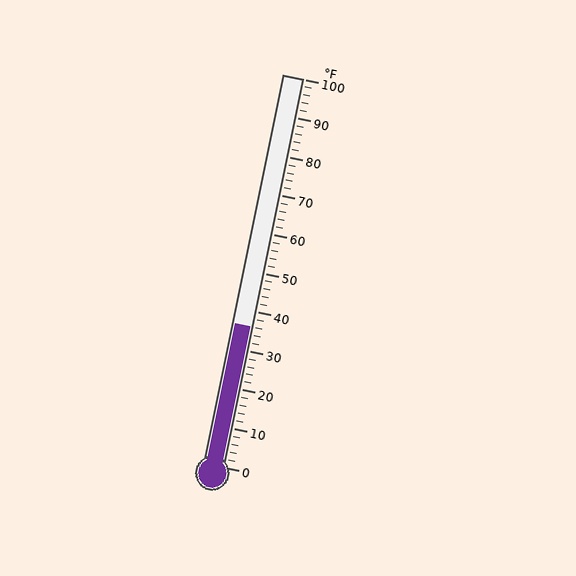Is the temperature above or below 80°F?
The temperature is below 80°F.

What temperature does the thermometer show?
The thermometer shows approximately 36°F.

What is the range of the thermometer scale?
The thermometer scale ranges from 0°F to 100°F.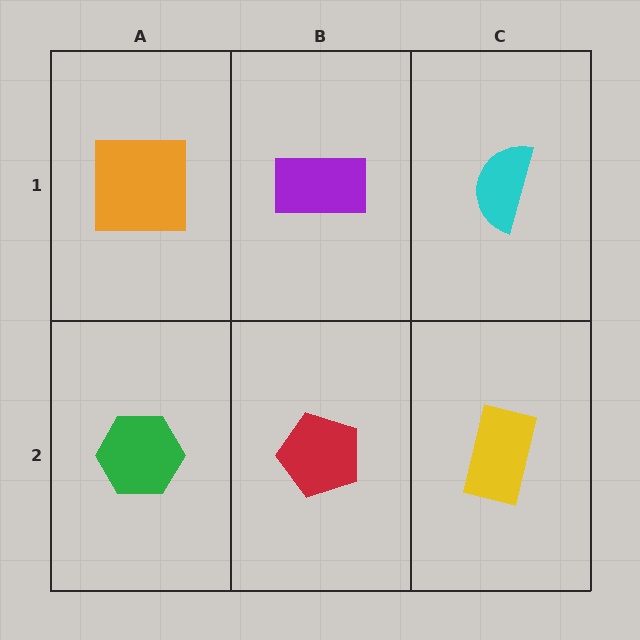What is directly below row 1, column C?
A yellow rectangle.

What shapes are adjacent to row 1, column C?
A yellow rectangle (row 2, column C), a purple rectangle (row 1, column B).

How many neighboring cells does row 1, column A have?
2.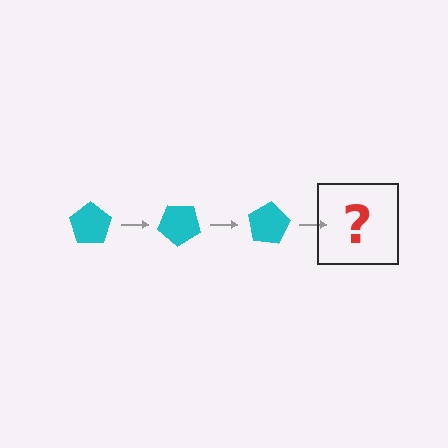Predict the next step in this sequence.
The next step is a cyan pentagon rotated 120 degrees.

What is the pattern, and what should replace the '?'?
The pattern is that the pentagon rotates 40 degrees each step. The '?' should be a cyan pentagon rotated 120 degrees.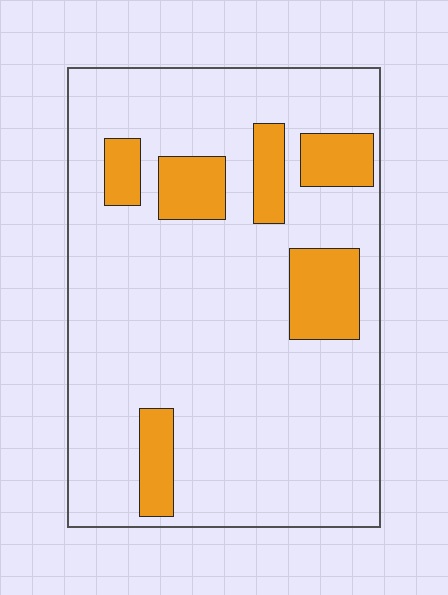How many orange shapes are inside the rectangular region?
6.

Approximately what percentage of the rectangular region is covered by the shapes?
Approximately 15%.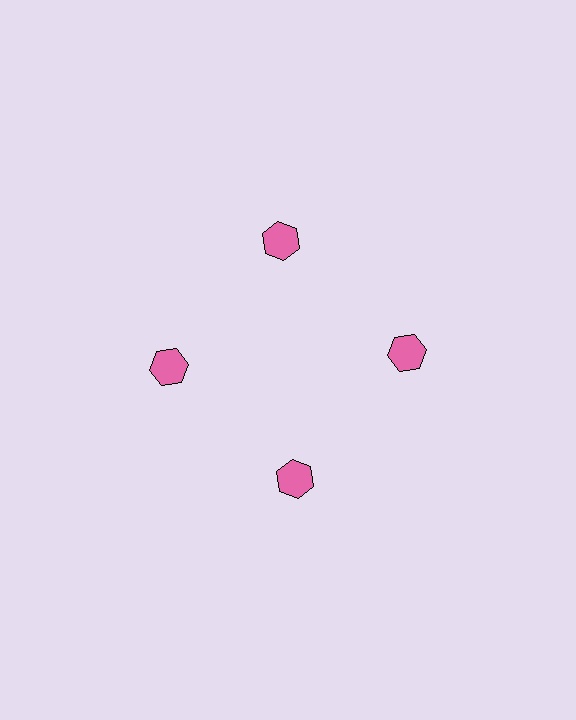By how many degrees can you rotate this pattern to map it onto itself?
The pattern maps onto itself every 90 degrees of rotation.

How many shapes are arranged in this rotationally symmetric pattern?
There are 4 shapes, arranged in 4 groups of 1.